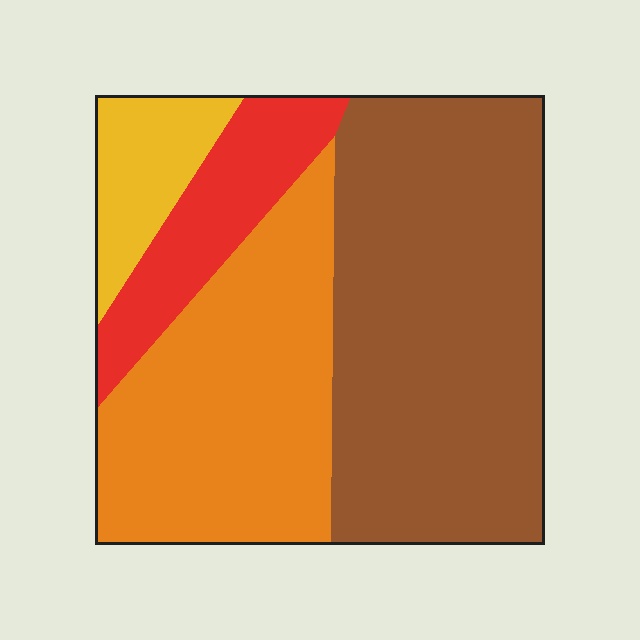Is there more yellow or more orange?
Orange.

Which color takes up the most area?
Brown, at roughly 45%.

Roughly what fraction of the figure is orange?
Orange takes up about one third (1/3) of the figure.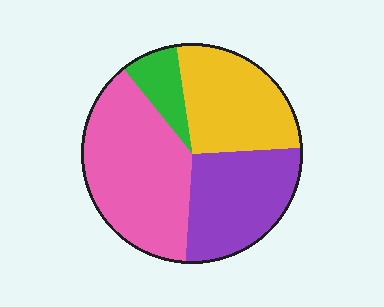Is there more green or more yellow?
Yellow.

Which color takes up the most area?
Pink, at roughly 40%.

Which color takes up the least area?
Green, at roughly 10%.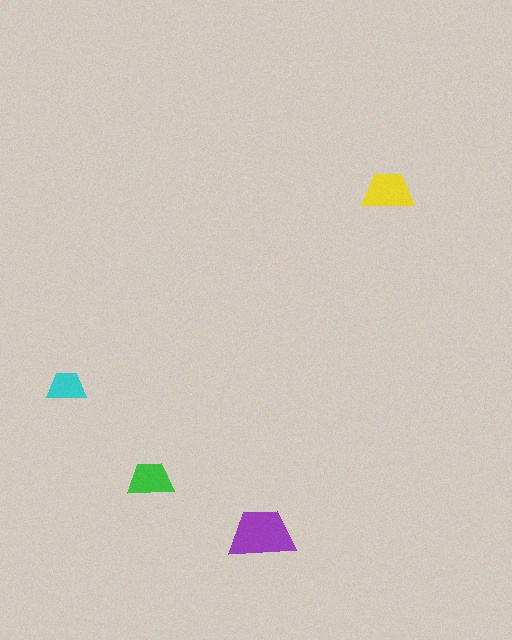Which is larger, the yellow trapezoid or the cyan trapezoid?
The yellow one.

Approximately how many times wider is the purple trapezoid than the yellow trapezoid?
About 1.5 times wider.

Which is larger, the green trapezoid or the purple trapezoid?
The purple one.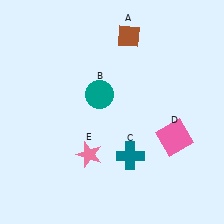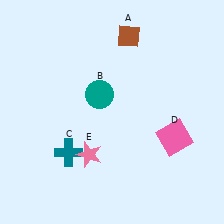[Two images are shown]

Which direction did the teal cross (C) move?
The teal cross (C) moved left.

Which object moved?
The teal cross (C) moved left.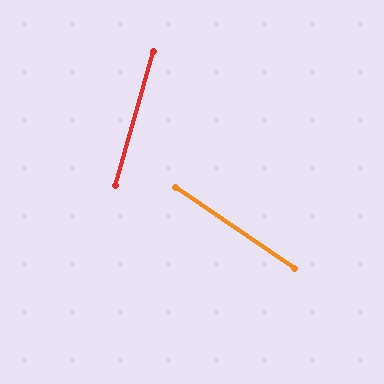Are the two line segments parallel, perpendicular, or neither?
Neither parallel nor perpendicular — they differ by about 72°.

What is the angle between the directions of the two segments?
Approximately 72 degrees.